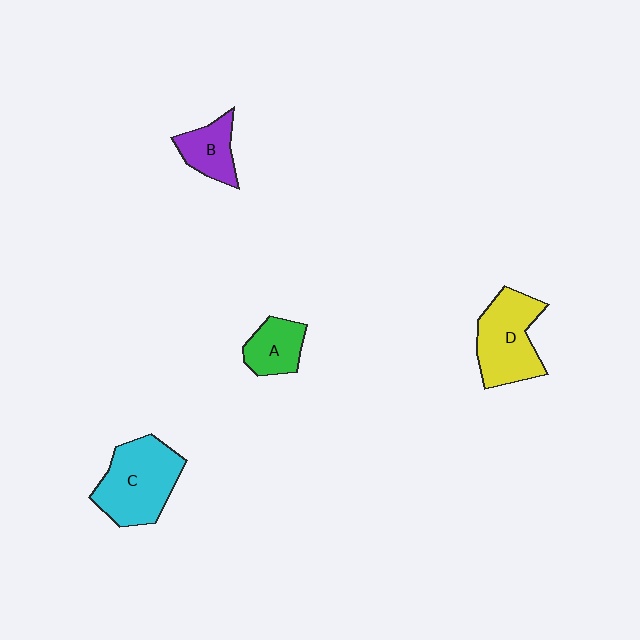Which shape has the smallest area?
Shape A (green).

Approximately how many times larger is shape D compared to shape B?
Approximately 1.8 times.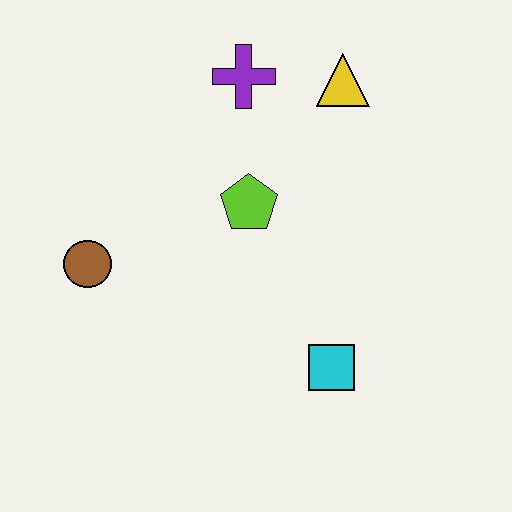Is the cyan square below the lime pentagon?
Yes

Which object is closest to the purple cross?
The yellow triangle is closest to the purple cross.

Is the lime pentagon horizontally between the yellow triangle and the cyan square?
No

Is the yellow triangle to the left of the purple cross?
No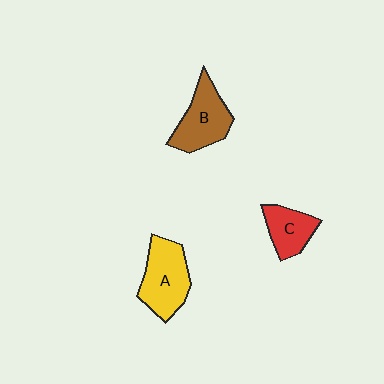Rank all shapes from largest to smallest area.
From largest to smallest: A (yellow), B (brown), C (red).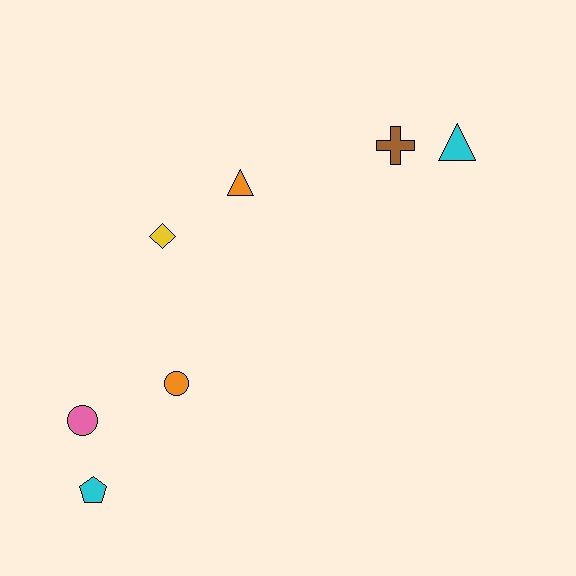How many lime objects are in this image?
There are no lime objects.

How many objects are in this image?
There are 7 objects.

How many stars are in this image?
There are no stars.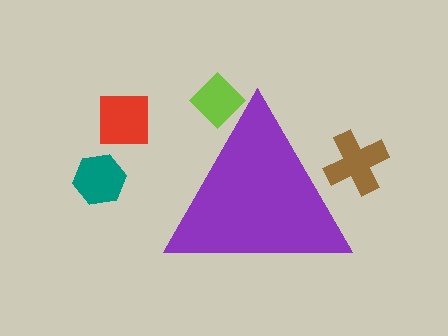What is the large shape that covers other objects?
A purple triangle.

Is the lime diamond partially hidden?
Yes, the lime diamond is partially hidden behind the purple triangle.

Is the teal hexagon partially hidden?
No, the teal hexagon is fully visible.